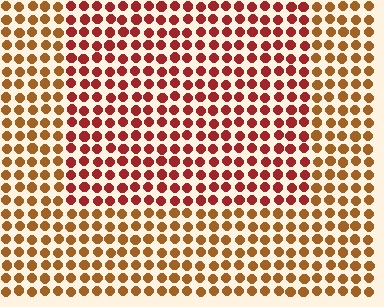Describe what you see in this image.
The image is filled with small brown elements in a uniform arrangement. A rectangle-shaped region is visible where the elements are tinted to a slightly different hue, forming a subtle color boundary.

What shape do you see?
I see a rectangle.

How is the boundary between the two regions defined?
The boundary is defined purely by a slight shift in hue (about 33 degrees). Spacing, size, and orientation are identical on both sides.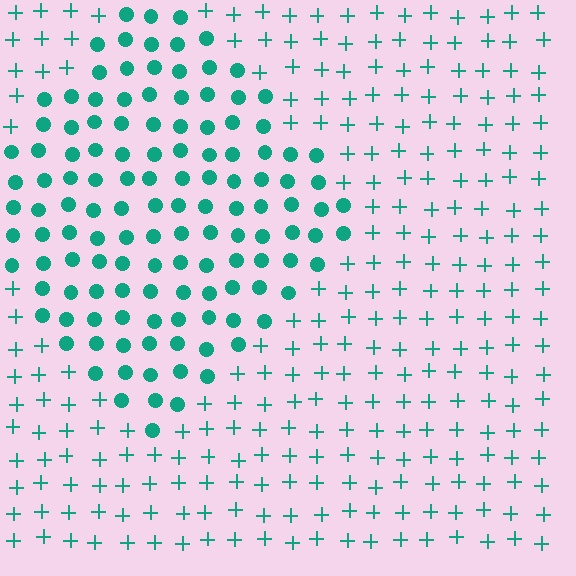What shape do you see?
I see a diamond.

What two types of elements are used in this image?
The image uses circles inside the diamond region and plus signs outside it.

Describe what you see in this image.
The image is filled with small teal elements arranged in a uniform grid. A diamond-shaped region contains circles, while the surrounding area contains plus signs. The boundary is defined purely by the change in element shape.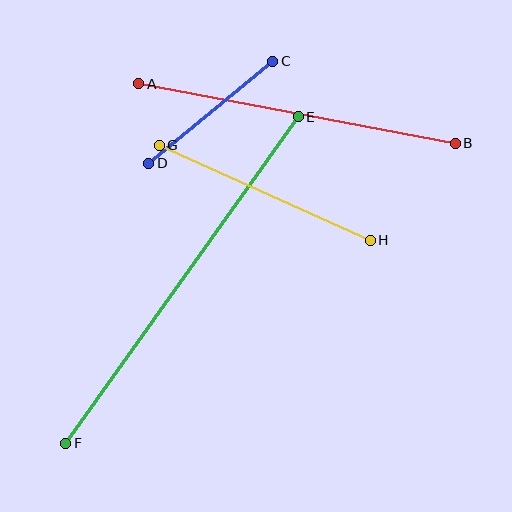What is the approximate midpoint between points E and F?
The midpoint is at approximately (182, 280) pixels.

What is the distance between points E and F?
The distance is approximately 401 pixels.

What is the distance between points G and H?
The distance is approximately 231 pixels.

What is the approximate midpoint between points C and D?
The midpoint is at approximately (211, 112) pixels.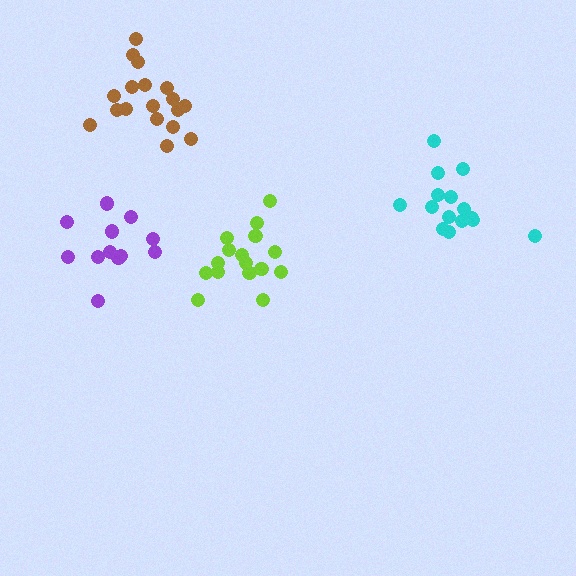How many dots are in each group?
Group 1: 13 dots, Group 2: 15 dots, Group 3: 18 dots, Group 4: 16 dots (62 total).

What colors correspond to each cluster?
The clusters are colored: purple, cyan, brown, lime.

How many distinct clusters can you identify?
There are 4 distinct clusters.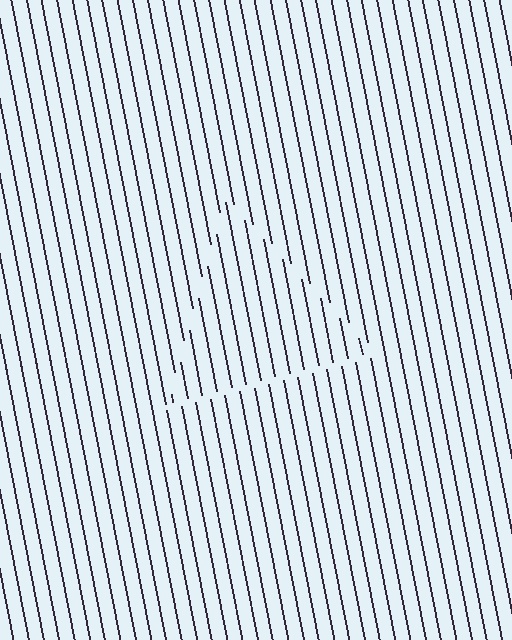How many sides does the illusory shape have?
3 sides — the line-ends trace a triangle.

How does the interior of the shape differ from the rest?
The interior of the shape contains the same grating, shifted by half a period — the contour is defined by the phase discontinuity where line-ends from the inner and outer gratings abut.